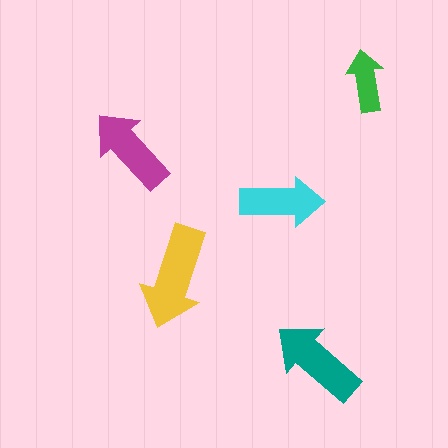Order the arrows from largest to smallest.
the yellow one, the teal one, the magenta one, the cyan one, the green one.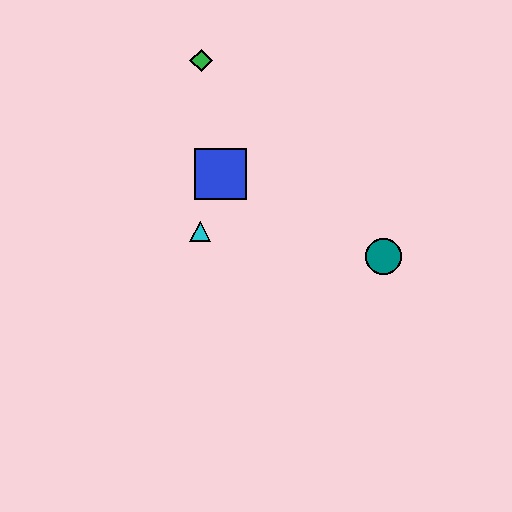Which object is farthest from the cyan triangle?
The teal circle is farthest from the cyan triangle.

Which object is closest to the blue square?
The cyan triangle is closest to the blue square.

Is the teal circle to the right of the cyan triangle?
Yes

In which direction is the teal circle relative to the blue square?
The teal circle is to the right of the blue square.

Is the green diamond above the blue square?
Yes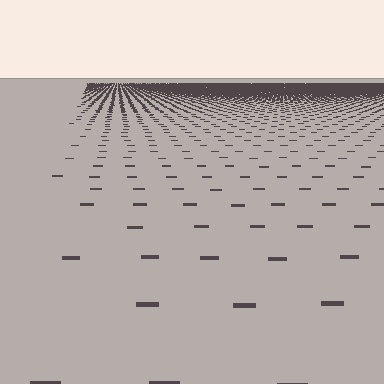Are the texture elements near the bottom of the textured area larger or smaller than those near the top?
Larger. Near the bottom, elements are closer to the viewer and appear at a bigger on-screen size.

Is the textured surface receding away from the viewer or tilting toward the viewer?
The surface is receding away from the viewer. Texture elements get smaller and denser toward the top.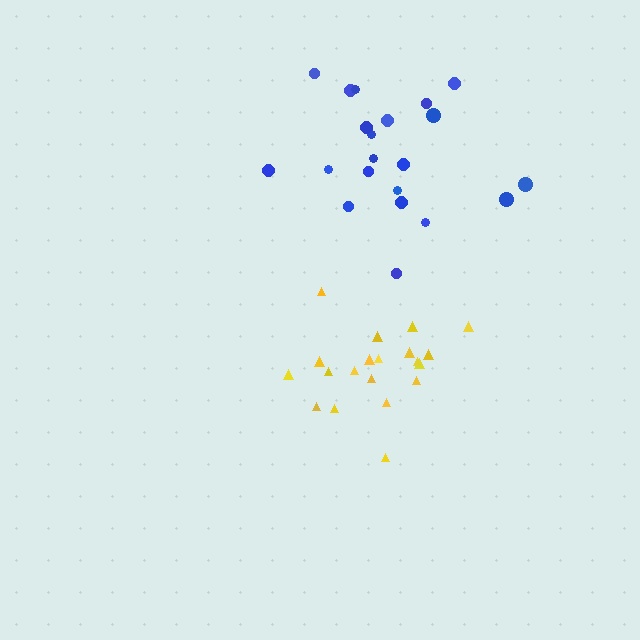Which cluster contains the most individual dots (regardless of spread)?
Blue (21).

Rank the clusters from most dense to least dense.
yellow, blue.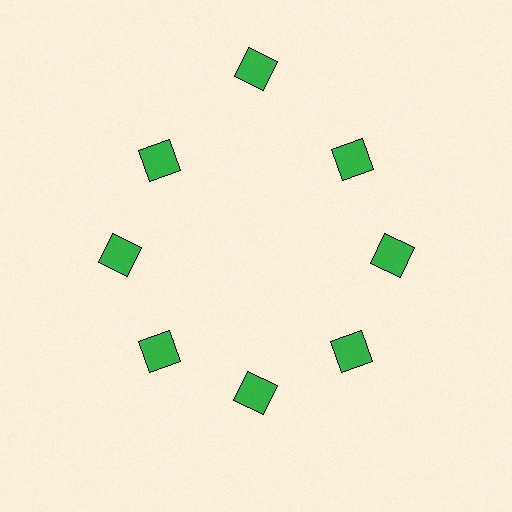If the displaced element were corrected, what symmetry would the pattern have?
It would have 8-fold rotational symmetry — the pattern would map onto itself every 45 degrees.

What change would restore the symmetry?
The symmetry would be restored by moving it inward, back onto the ring so that all 8 diamonds sit at equal angles and equal distance from the center.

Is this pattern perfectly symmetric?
No. The 8 green diamonds are arranged in a ring, but one element near the 12 o'clock position is pushed outward from the center, breaking the 8-fold rotational symmetry.